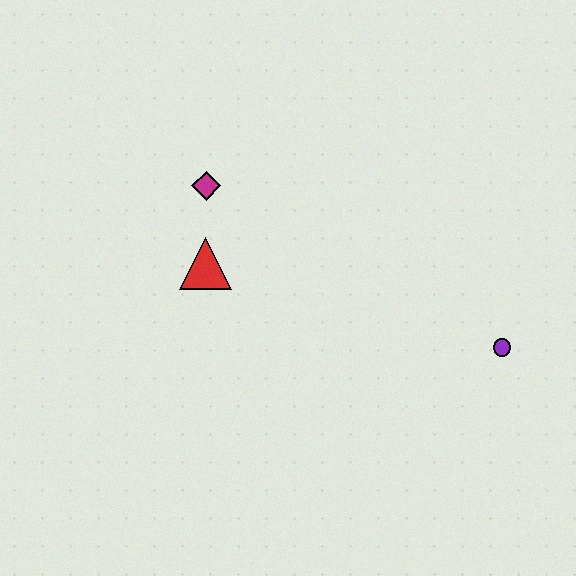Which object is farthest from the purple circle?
The magenta diamond is farthest from the purple circle.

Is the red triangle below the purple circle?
No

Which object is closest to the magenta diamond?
The red triangle is closest to the magenta diamond.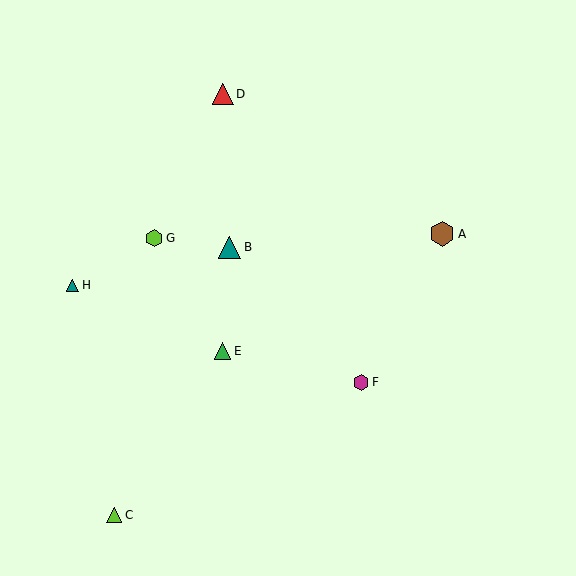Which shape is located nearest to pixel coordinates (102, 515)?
The lime triangle (labeled C) at (114, 515) is nearest to that location.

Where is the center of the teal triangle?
The center of the teal triangle is at (230, 247).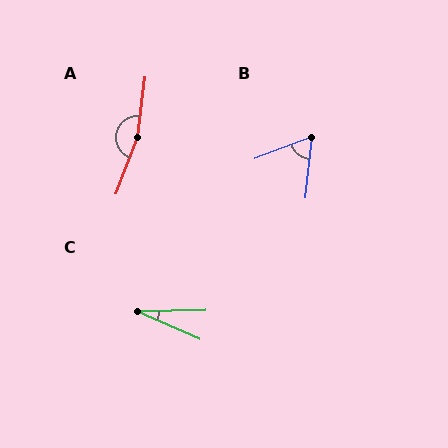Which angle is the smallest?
C, at approximately 25 degrees.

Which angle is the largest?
A, at approximately 166 degrees.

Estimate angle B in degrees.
Approximately 63 degrees.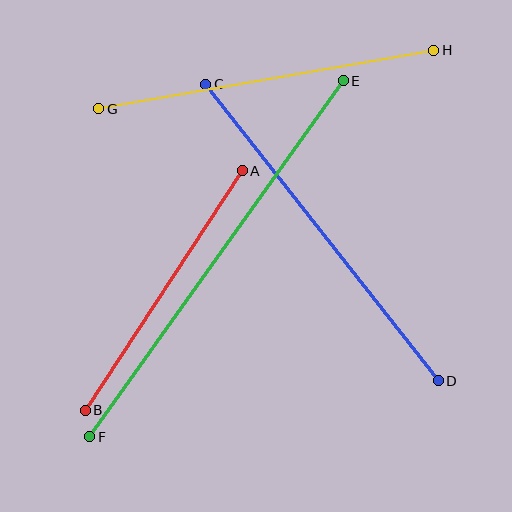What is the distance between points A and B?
The distance is approximately 286 pixels.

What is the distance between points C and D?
The distance is approximately 377 pixels.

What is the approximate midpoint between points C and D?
The midpoint is at approximately (322, 232) pixels.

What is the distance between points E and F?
The distance is approximately 437 pixels.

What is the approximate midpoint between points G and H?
The midpoint is at approximately (266, 80) pixels.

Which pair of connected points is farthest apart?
Points E and F are farthest apart.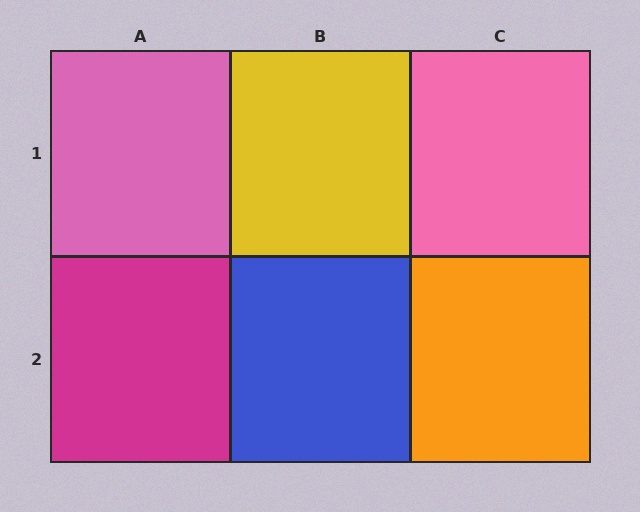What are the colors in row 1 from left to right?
Pink, yellow, pink.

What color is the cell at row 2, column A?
Magenta.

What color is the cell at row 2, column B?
Blue.